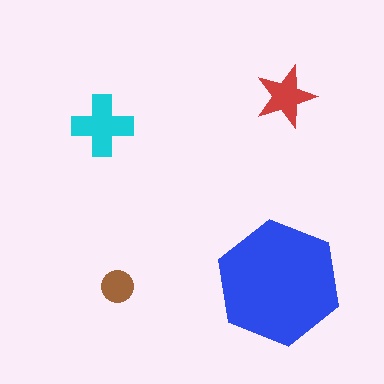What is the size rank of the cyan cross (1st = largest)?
2nd.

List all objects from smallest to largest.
The brown circle, the red star, the cyan cross, the blue hexagon.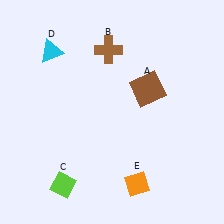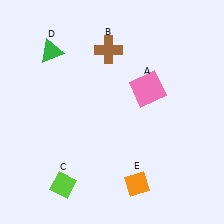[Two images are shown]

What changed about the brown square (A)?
In Image 1, A is brown. In Image 2, it changed to pink.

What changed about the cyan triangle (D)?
In Image 1, D is cyan. In Image 2, it changed to green.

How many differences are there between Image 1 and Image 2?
There are 2 differences between the two images.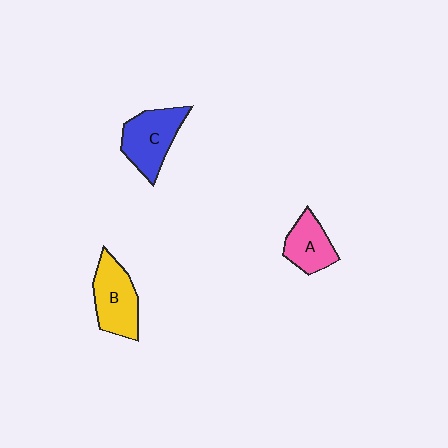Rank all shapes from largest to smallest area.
From largest to smallest: C (blue), B (yellow), A (pink).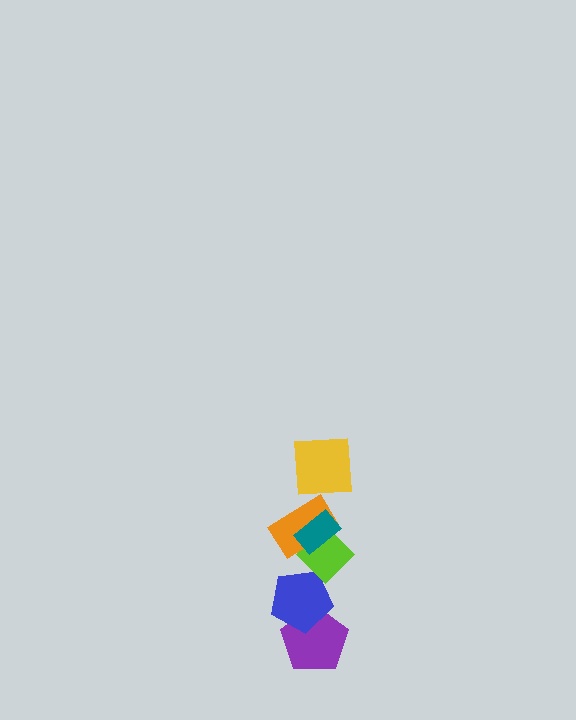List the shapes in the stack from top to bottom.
From top to bottom: the yellow square, the teal rectangle, the orange rectangle, the lime diamond, the blue pentagon, the purple pentagon.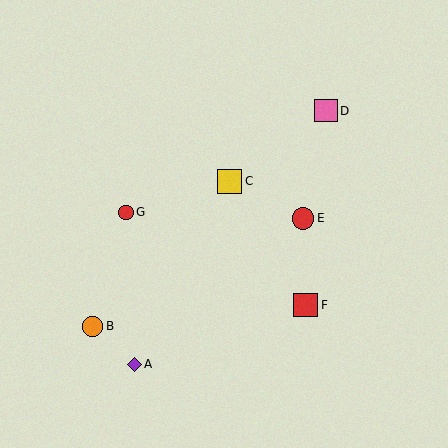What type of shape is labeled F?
Shape F is a red square.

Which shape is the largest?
The yellow square (labeled C) is the largest.